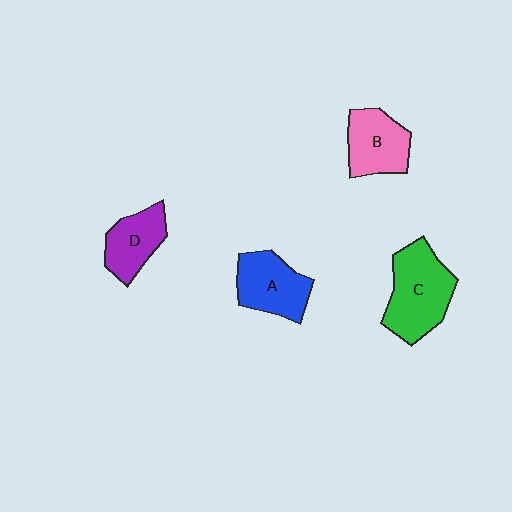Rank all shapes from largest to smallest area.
From largest to smallest: C (green), A (blue), B (pink), D (purple).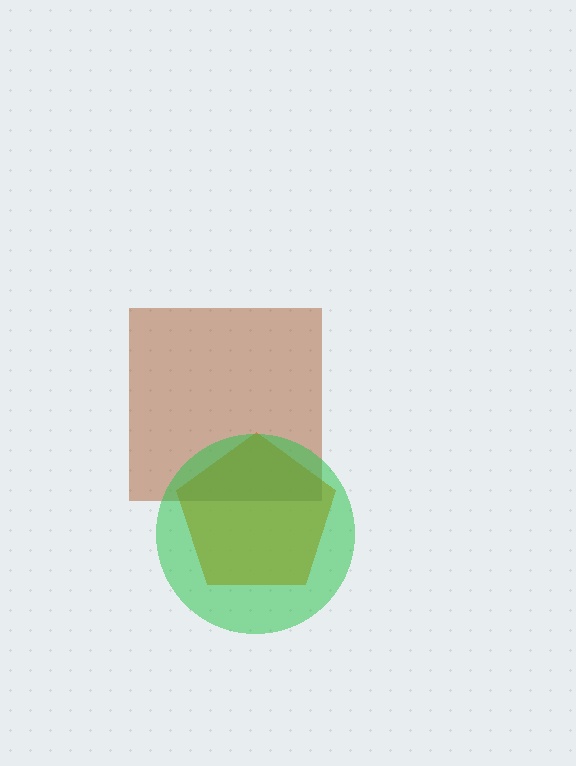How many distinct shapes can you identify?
There are 3 distinct shapes: an orange pentagon, a brown square, a green circle.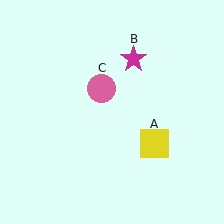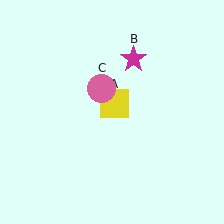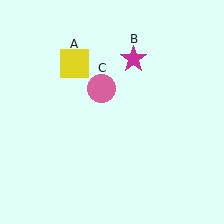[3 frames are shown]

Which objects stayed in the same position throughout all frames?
Magenta star (object B) and pink circle (object C) remained stationary.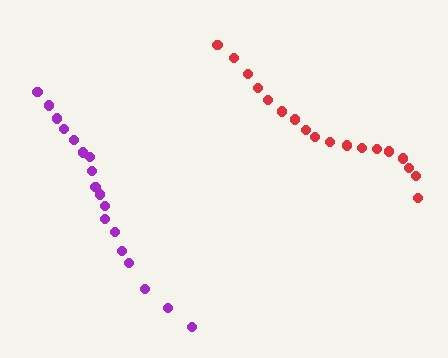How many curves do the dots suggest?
There are 2 distinct paths.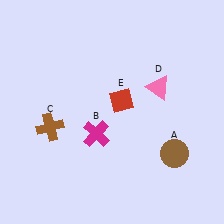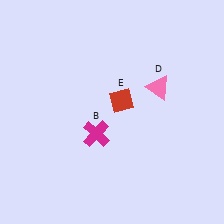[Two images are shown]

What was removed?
The brown circle (A), the brown cross (C) were removed in Image 2.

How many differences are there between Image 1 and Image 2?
There are 2 differences between the two images.